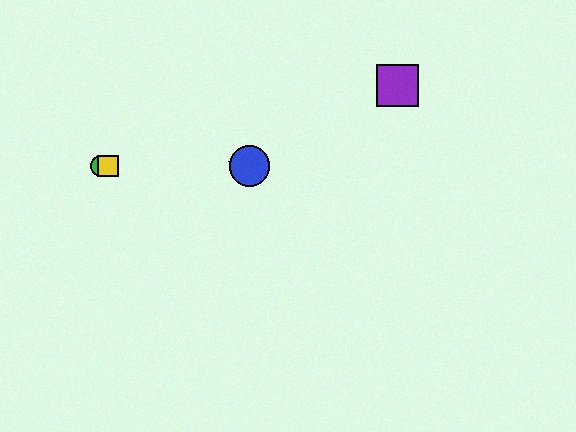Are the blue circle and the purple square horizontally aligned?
No, the blue circle is at y≈166 and the purple square is at y≈86.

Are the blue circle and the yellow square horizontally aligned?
Yes, both are at y≈166.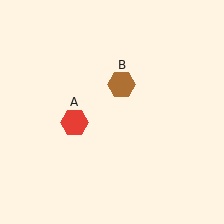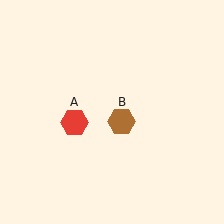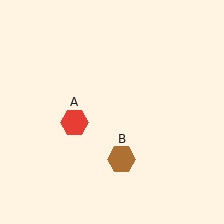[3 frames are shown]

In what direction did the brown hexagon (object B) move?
The brown hexagon (object B) moved down.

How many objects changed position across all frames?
1 object changed position: brown hexagon (object B).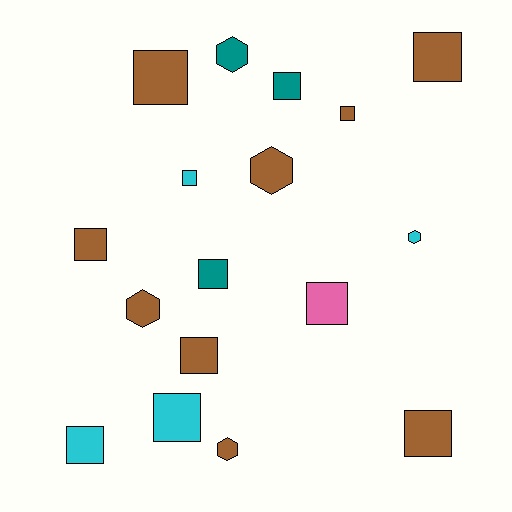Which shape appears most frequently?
Square, with 12 objects.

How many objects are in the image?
There are 17 objects.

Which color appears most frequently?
Brown, with 9 objects.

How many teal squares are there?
There are 2 teal squares.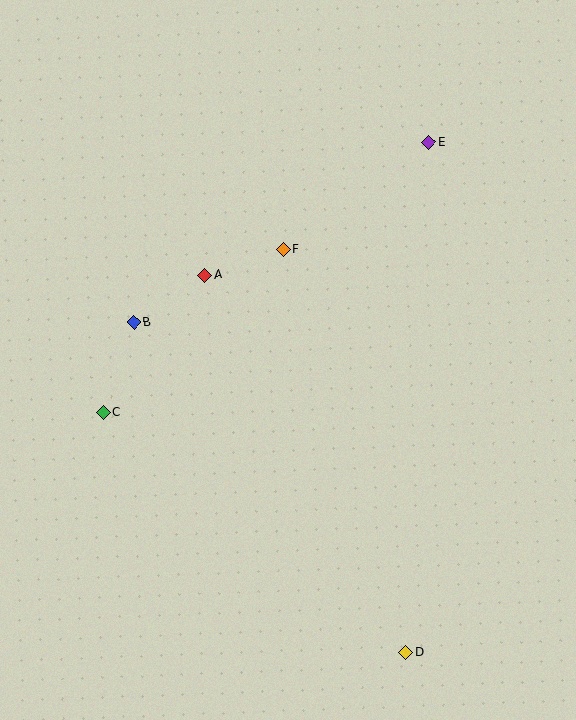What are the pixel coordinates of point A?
Point A is at (205, 275).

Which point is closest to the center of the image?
Point F at (283, 249) is closest to the center.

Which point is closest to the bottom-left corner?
Point C is closest to the bottom-left corner.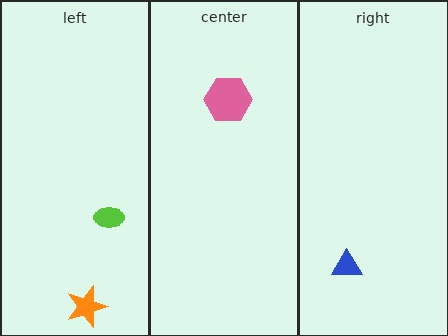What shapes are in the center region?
The pink hexagon.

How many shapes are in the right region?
1.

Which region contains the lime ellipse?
The left region.